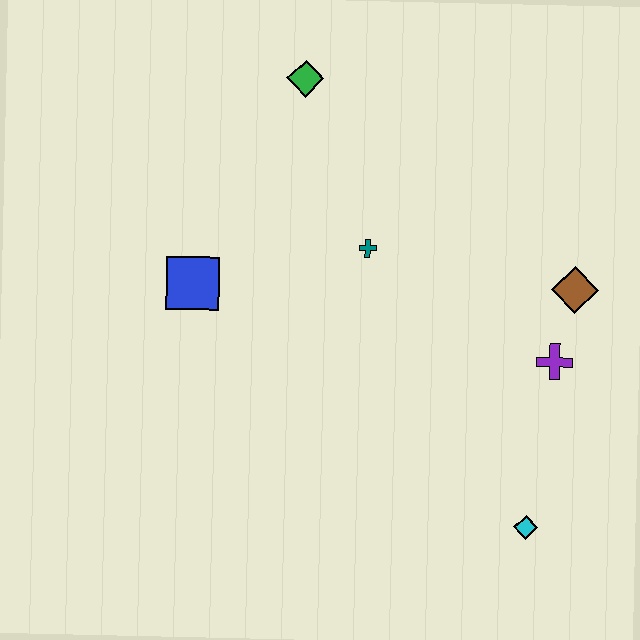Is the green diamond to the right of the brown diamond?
No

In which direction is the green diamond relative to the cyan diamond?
The green diamond is above the cyan diamond.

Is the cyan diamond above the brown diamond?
No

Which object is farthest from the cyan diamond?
The green diamond is farthest from the cyan diamond.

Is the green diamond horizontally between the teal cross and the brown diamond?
No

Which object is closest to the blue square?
The teal cross is closest to the blue square.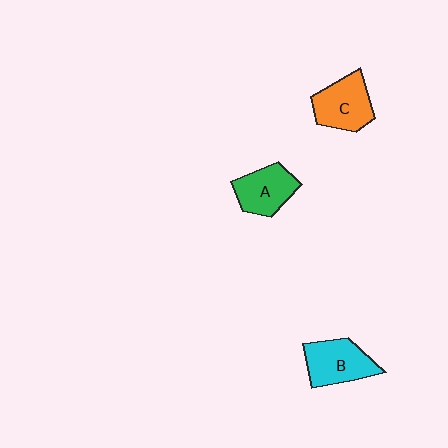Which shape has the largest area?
Shape B (cyan).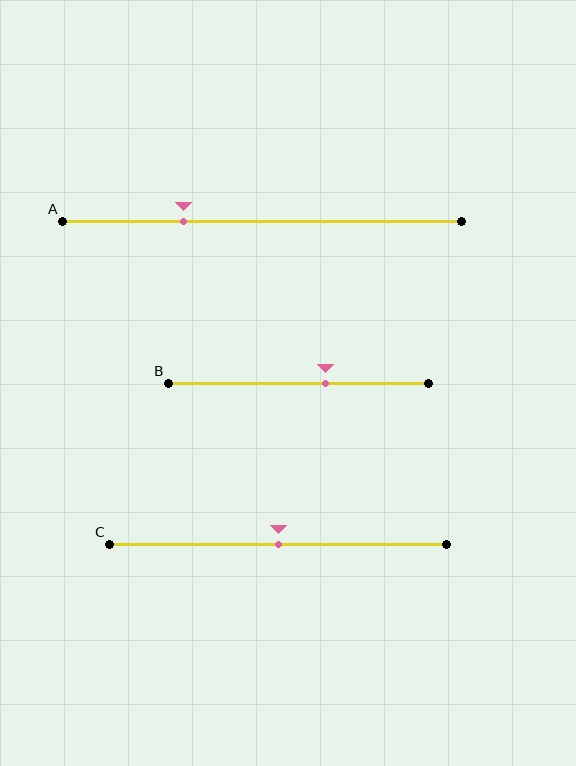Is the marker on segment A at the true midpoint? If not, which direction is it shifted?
No, the marker on segment A is shifted to the left by about 20% of the segment length.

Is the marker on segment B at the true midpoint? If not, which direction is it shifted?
No, the marker on segment B is shifted to the right by about 10% of the segment length.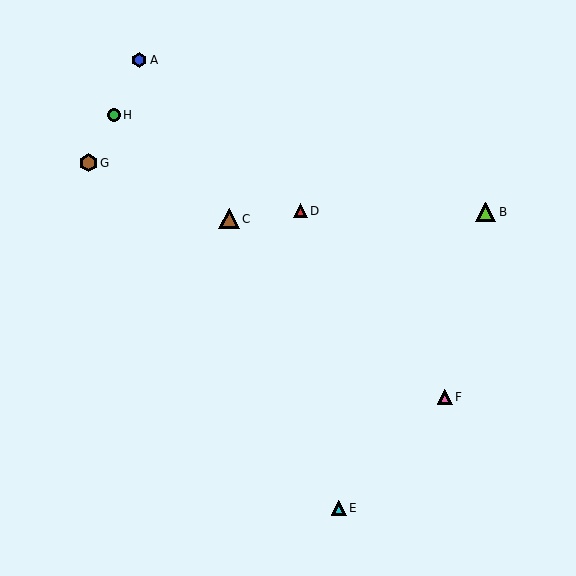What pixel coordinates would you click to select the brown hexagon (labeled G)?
Click at (89, 163) to select the brown hexagon G.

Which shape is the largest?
The brown triangle (labeled C) is the largest.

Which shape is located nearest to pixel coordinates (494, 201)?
The lime triangle (labeled B) at (486, 212) is nearest to that location.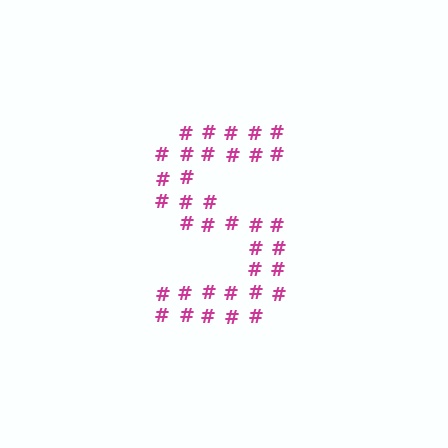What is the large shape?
The large shape is the letter S.